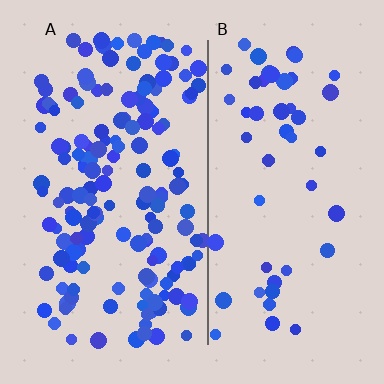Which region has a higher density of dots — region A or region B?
A (the left).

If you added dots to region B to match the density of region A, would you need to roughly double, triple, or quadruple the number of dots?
Approximately triple.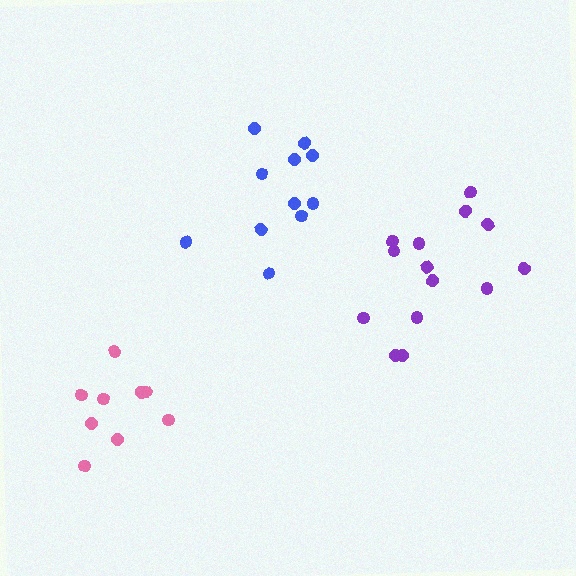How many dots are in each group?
Group 1: 9 dots, Group 2: 11 dots, Group 3: 14 dots (34 total).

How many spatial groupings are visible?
There are 3 spatial groupings.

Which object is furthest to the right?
The purple cluster is rightmost.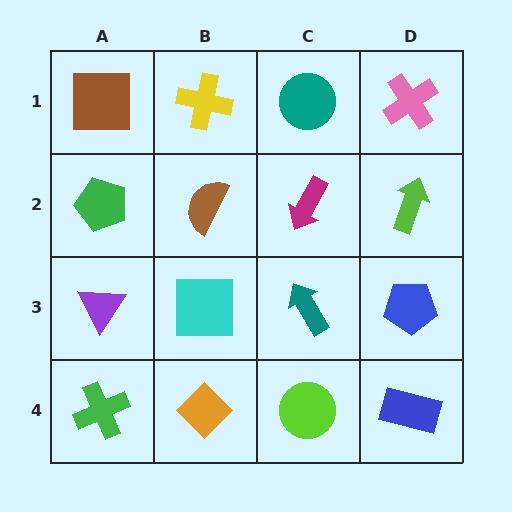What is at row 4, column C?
A lime circle.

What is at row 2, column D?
A lime arrow.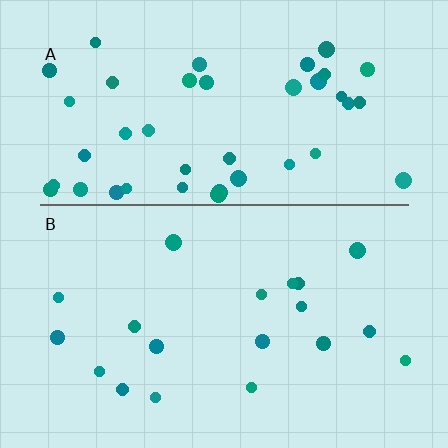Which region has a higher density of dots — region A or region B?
A (the top).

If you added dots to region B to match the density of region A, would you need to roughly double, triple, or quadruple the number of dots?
Approximately double.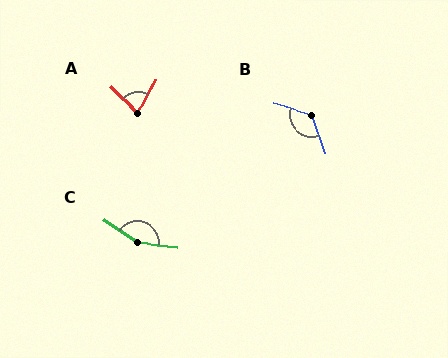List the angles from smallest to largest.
A (72°), B (125°), C (150°).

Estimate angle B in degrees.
Approximately 125 degrees.